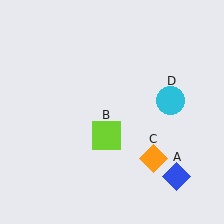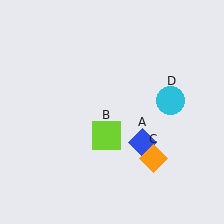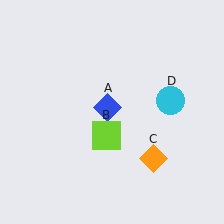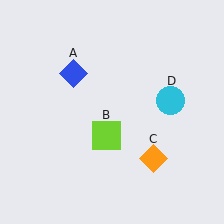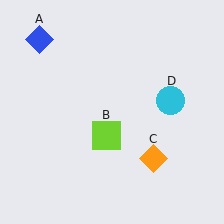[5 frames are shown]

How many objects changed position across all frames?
1 object changed position: blue diamond (object A).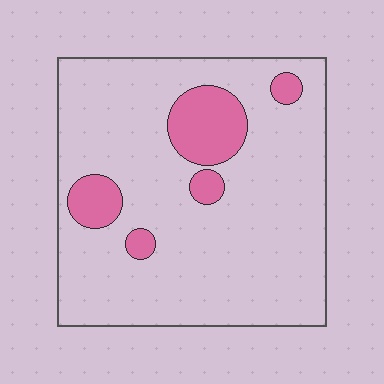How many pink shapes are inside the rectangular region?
5.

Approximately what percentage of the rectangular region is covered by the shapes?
Approximately 15%.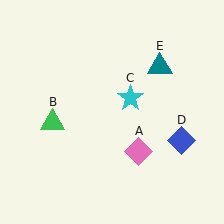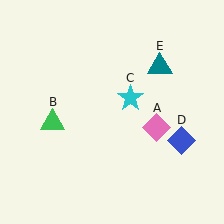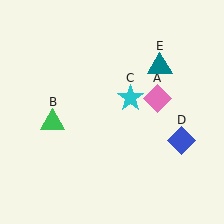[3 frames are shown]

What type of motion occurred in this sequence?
The pink diamond (object A) rotated counterclockwise around the center of the scene.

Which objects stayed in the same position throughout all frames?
Green triangle (object B) and cyan star (object C) and blue diamond (object D) and teal triangle (object E) remained stationary.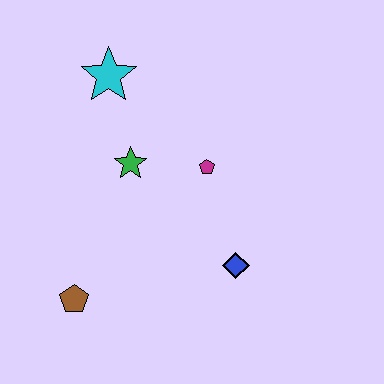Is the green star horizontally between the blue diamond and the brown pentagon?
Yes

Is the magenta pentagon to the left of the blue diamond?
Yes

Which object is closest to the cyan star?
The green star is closest to the cyan star.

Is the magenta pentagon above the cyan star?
No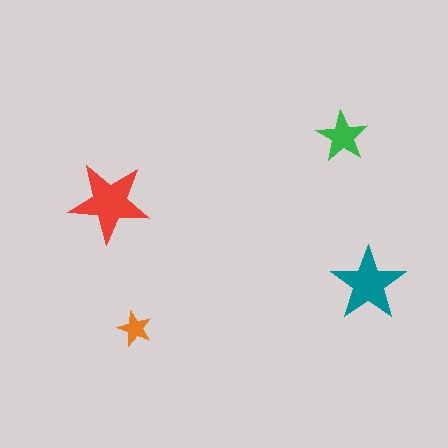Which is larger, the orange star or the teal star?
The teal one.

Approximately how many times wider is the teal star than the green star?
About 1.5 times wider.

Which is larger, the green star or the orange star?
The green one.